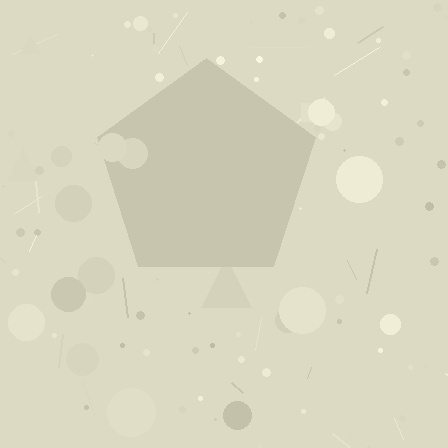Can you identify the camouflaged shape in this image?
The camouflaged shape is a pentagon.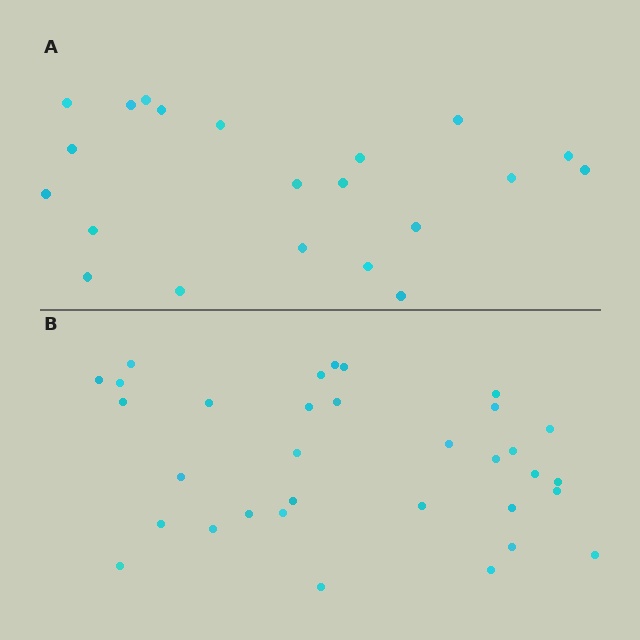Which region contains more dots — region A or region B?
Region B (the bottom region) has more dots.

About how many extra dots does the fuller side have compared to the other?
Region B has roughly 12 or so more dots than region A.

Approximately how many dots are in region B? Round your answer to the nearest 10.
About 30 dots. (The exact count is 33, which rounds to 30.)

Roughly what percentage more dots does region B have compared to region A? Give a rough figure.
About 55% more.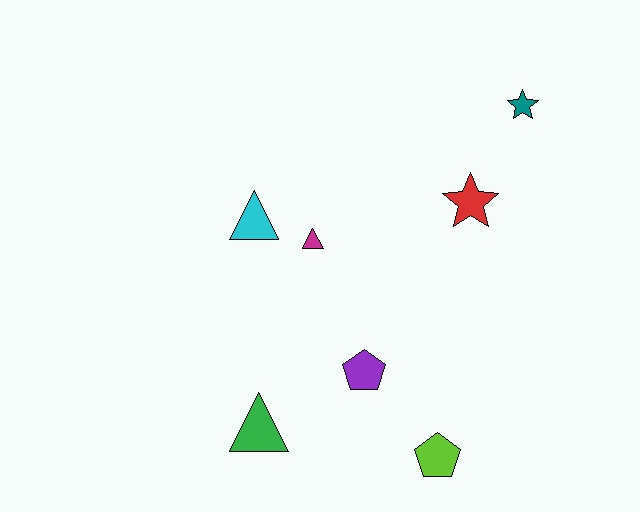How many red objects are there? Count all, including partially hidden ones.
There is 1 red object.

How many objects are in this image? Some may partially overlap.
There are 7 objects.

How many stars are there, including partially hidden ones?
There are 2 stars.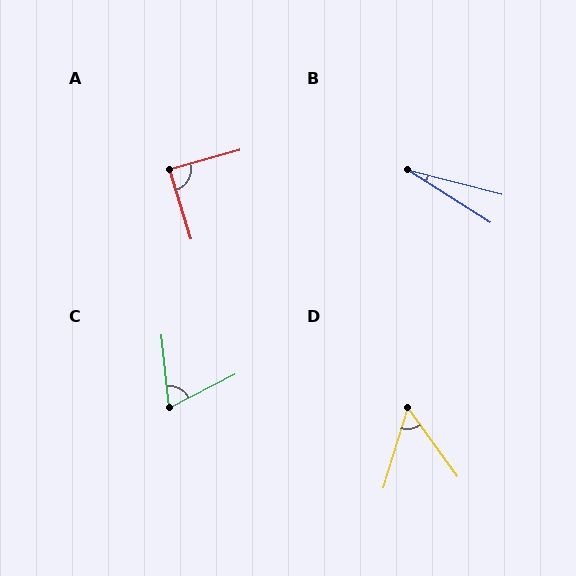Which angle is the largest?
A, at approximately 88 degrees.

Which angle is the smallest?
B, at approximately 18 degrees.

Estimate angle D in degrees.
Approximately 53 degrees.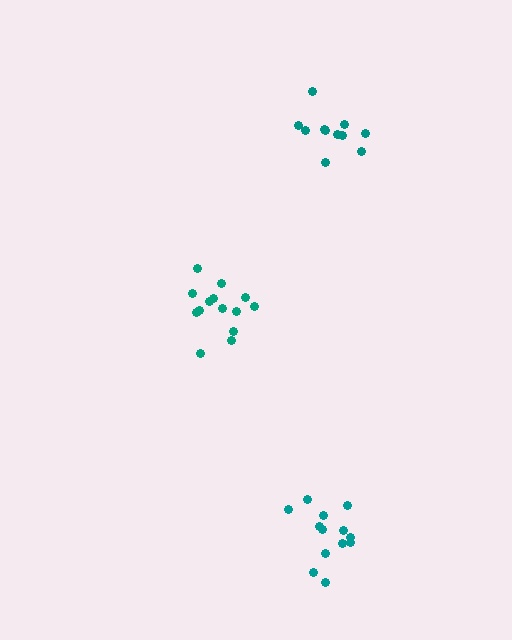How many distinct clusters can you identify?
There are 3 distinct clusters.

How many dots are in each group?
Group 1: 14 dots, Group 2: 11 dots, Group 3: 13 dots (38 total).